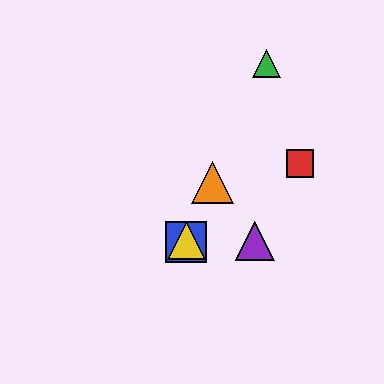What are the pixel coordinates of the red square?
The red square is at (300, 164).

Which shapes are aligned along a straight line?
The blue square, the green triangle, the yellow triangle, the orange triangle are aligned along a straight line.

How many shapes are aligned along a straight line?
4 shapes (the blue square, the green triangle, the yellow triangle, the orange triangle) are aligned along a straight line.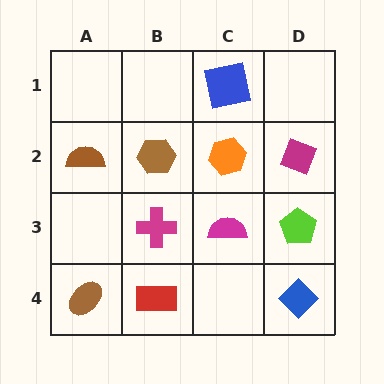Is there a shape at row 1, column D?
No, that cell is empty.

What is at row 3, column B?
A magenta cross.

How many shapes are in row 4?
3 shapes.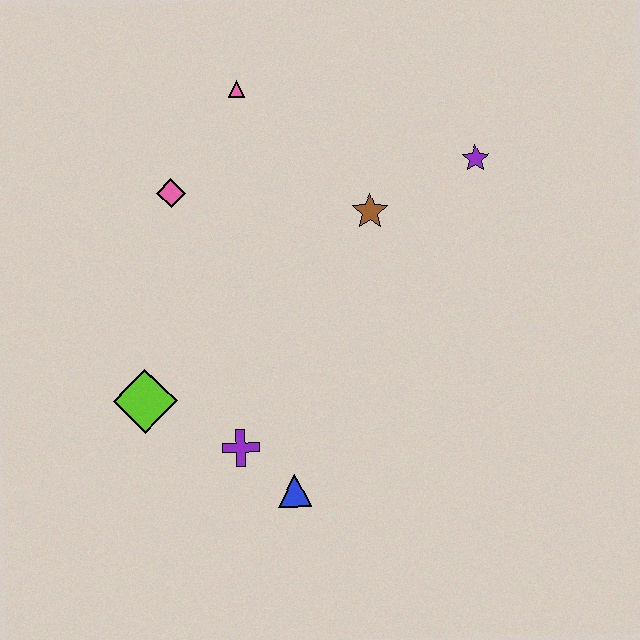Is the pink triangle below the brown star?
No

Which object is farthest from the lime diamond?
The purple star is farthest from the lime diamond.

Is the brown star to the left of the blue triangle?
No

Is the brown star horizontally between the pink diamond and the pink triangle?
No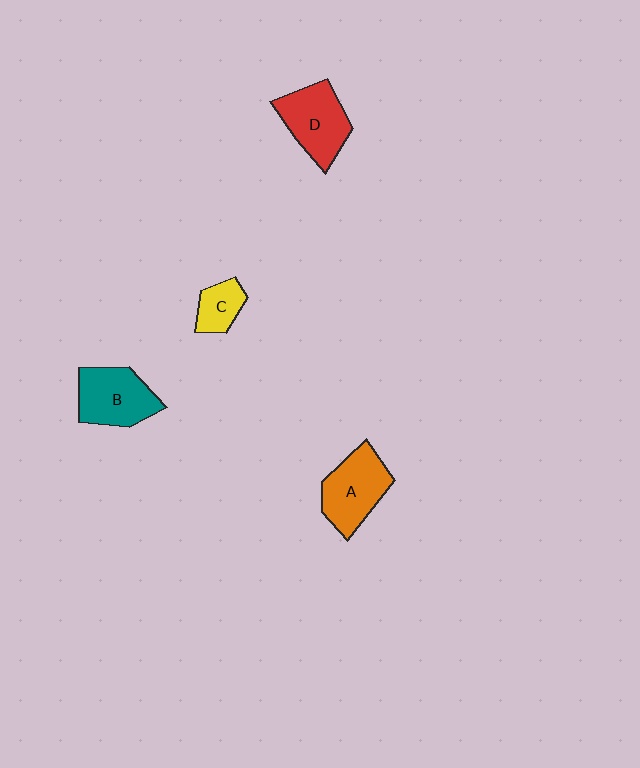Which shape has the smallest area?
Shape C (yellow).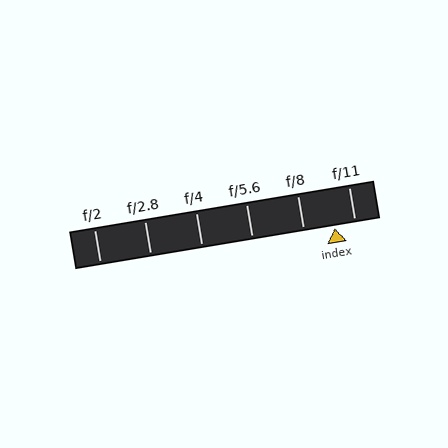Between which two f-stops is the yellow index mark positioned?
The index mark is between f/8 and f/11.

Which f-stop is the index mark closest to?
The index mark is closest to f/11.